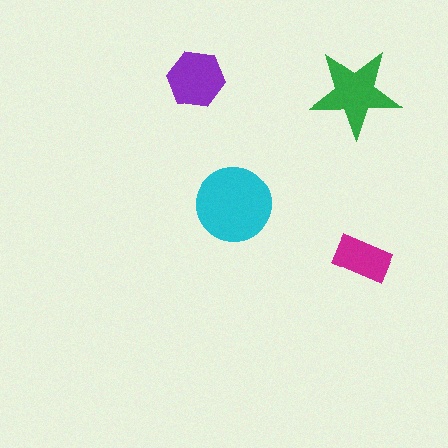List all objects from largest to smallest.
The cyan circle, the green star, the purple hexagon, the magenta rectangle.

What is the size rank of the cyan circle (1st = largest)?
1st.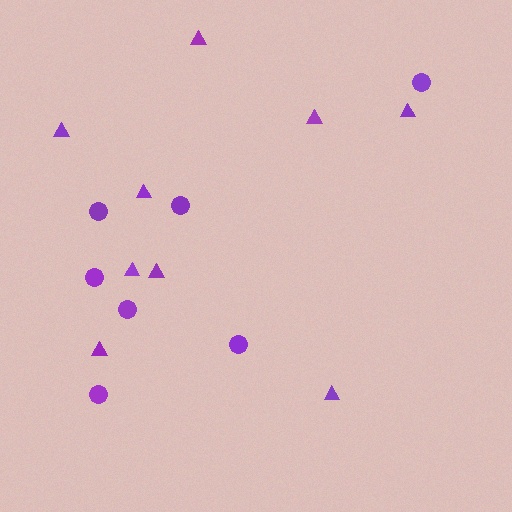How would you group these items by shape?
There are 2 groups: one group of circles (7) and one group of triangles (9).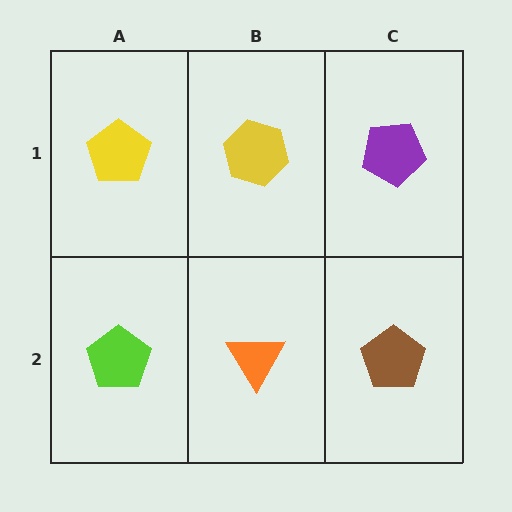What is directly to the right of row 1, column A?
A yellow hexagon.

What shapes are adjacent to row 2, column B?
A yellow hexagon (row 1, column B), a lime pentagon (row 2, column A), a brown pentagon (row 2, column C).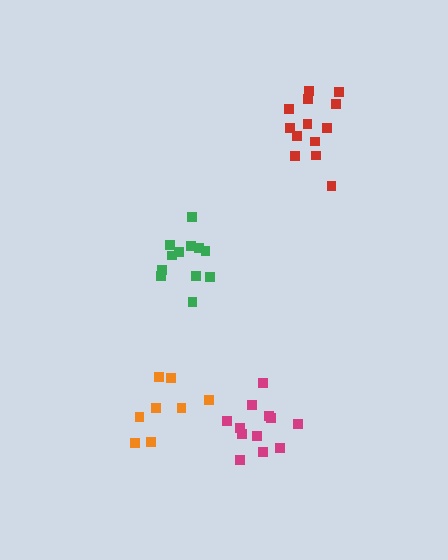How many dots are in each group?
Group 1: 12 dots, Group 2: 12 dots, Group 3: 13 dots, Group 4: 8 dots (45 total).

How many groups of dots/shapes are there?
There are 4 groups.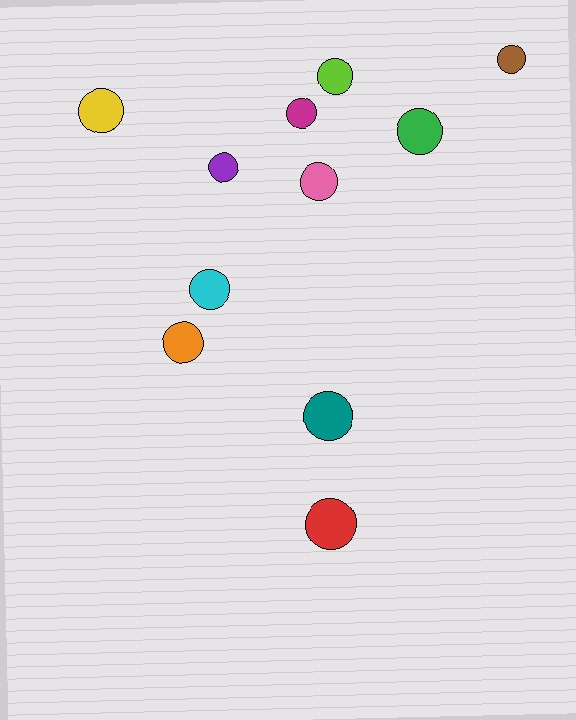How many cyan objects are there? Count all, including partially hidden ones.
There is 1 cyan object.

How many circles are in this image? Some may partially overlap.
There are 11 circles.